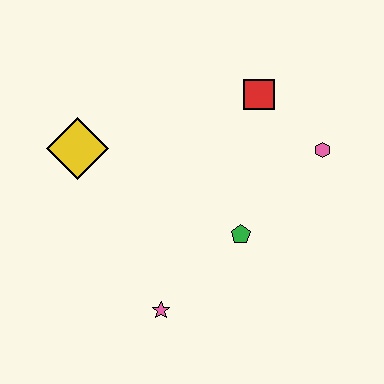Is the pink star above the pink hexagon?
No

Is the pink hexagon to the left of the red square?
No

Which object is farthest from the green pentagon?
The yellow diamond is farthest from the green pentagon.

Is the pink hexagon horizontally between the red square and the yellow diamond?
No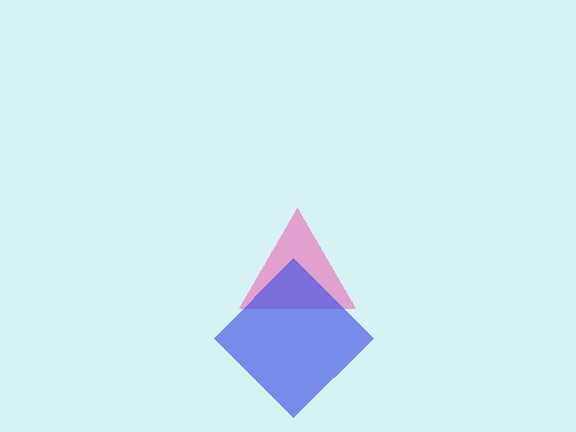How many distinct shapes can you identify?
There are 2 distinct shapes: a pink triangle, a blue diamond.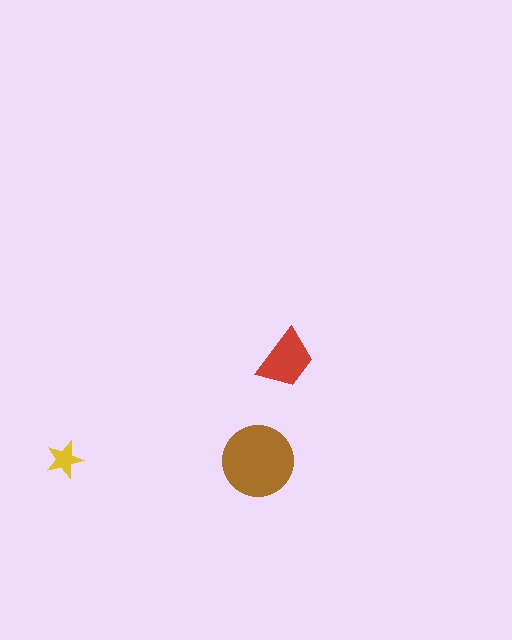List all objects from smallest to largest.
The yellow star, the red trapezoid, the brown circle.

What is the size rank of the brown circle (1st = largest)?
1st.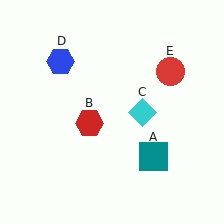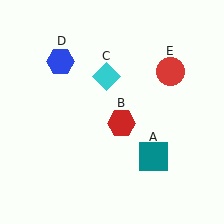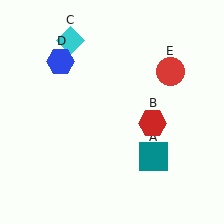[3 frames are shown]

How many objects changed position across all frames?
2 objects changed position: red hexagon (object B), cyan diamond (object C).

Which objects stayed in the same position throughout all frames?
Teal square (object A) and blue hexagon (object D) and red circle (object E) remained stationary.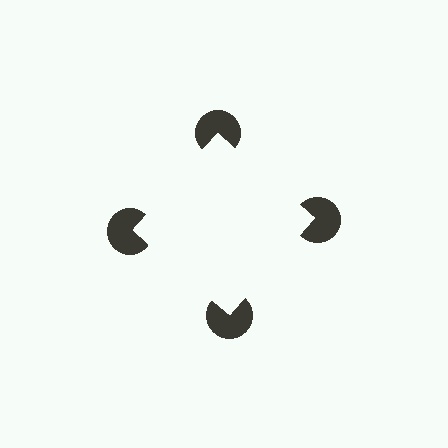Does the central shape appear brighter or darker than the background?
It typically appears slightly brighter than the background, even though no actual brightness change is drawn.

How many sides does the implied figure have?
4 sides.